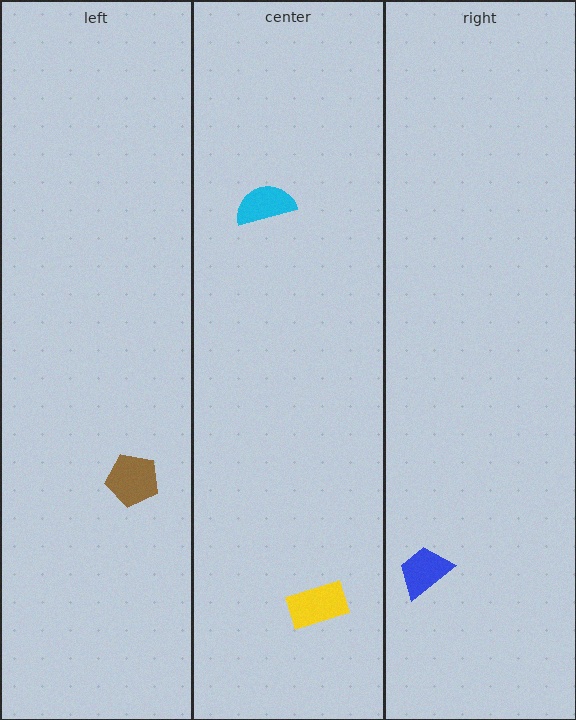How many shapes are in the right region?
1.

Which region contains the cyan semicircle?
The center region.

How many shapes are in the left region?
1.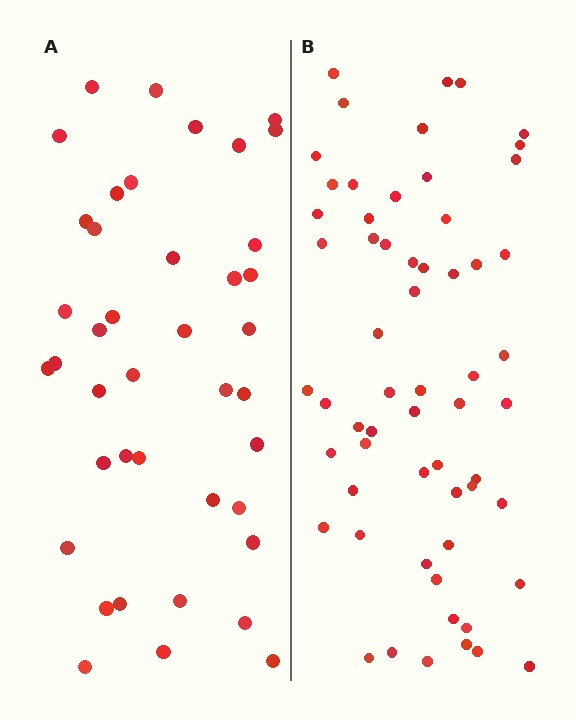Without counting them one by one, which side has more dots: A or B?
Region B (the right region) has more dots.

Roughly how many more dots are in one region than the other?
Region B has approximately 20 more dots than region A.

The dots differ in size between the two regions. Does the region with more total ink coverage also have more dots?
No. Region A has more total ink coverage because its dots are larger, but region B actually contains more individual dots. Total area can be misleading — the number of items is what matters here.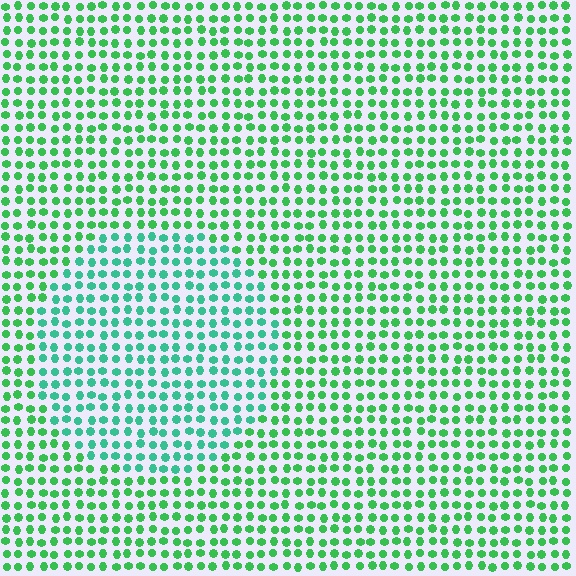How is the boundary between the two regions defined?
The boundary is defined purely by a slight shift in hue (about 29 degrees). Spacing, size, and orientation are identical on both sides.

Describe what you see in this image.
The image is filled with small green elements in a uniform arrangement. A circle-shaped region is visible where the elements are tinted to a slightly different hue, forming a subtle color boundary.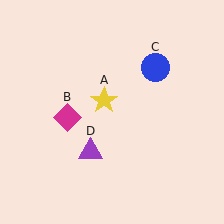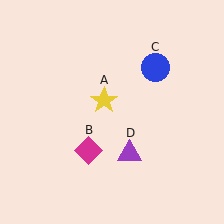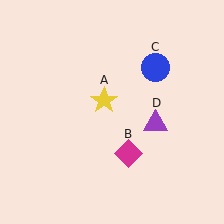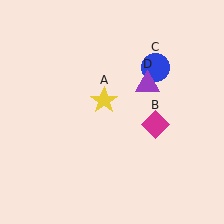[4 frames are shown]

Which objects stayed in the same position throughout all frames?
Yellow star (object A) and blue circle (object C) remained stationary.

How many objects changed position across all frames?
2 objects changed position: magenta diamond (object B), purple triangle (object D).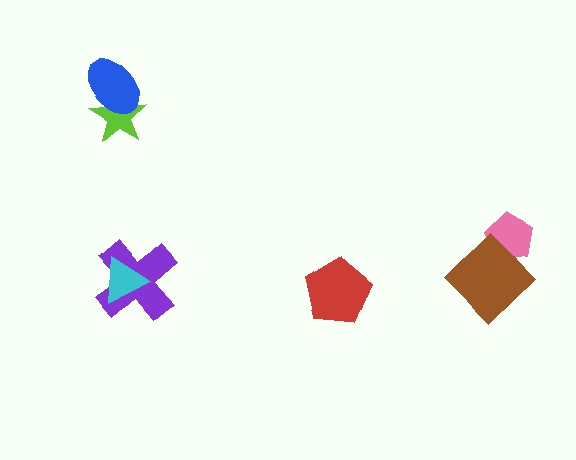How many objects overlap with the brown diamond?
1 object overlaps with the brown diamond.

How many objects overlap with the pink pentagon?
1 object overlaps with the pink pentagon.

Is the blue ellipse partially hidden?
No, no other shape covers it.